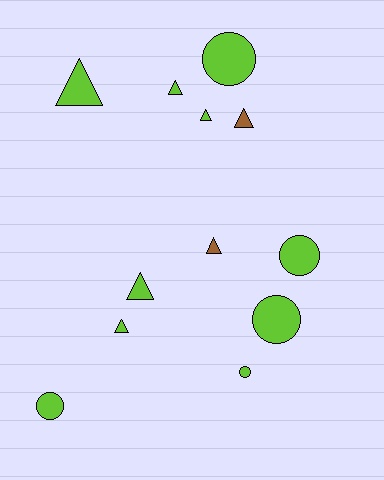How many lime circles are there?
There are 5 lime circles.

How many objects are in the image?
There are 12 objects.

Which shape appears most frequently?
Triangle, with 7 objects.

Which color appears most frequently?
Lime, with 10 objects.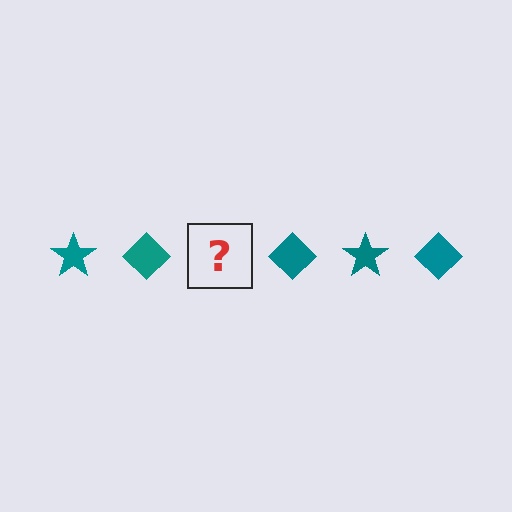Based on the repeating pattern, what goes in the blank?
The blank should be a teal star.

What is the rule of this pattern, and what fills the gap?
The rule is that the pattern cycles through star, diamond shapes in teal. The gap should be filled with a teal star.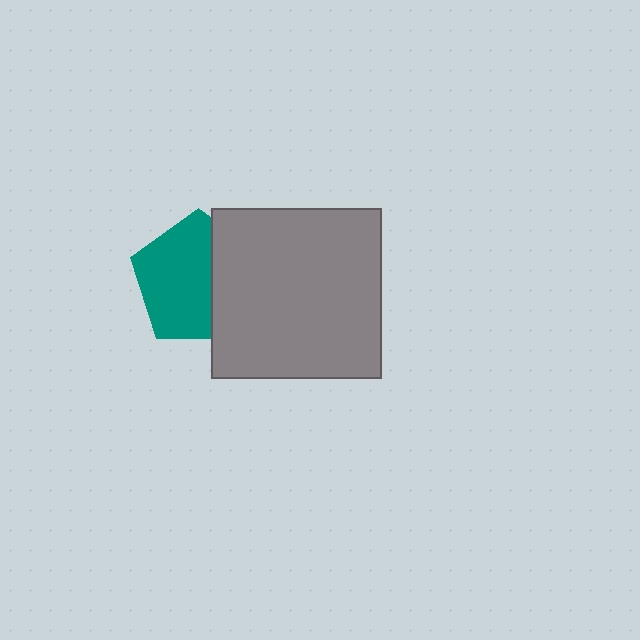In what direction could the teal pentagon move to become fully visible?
The teal pentagon could move left. That would shift it out from behind the gray square entirely.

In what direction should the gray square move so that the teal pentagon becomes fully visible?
The gray square should move right. That is the shortest direction to clear the overlap and leave the teal pentagon fully visible.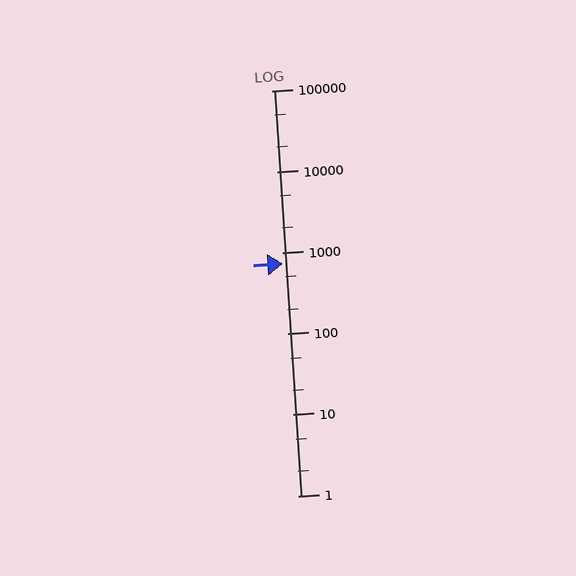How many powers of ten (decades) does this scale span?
The scale spans 5 decades, from 1 to 100000.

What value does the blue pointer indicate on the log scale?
The pointer indicates approximately 720.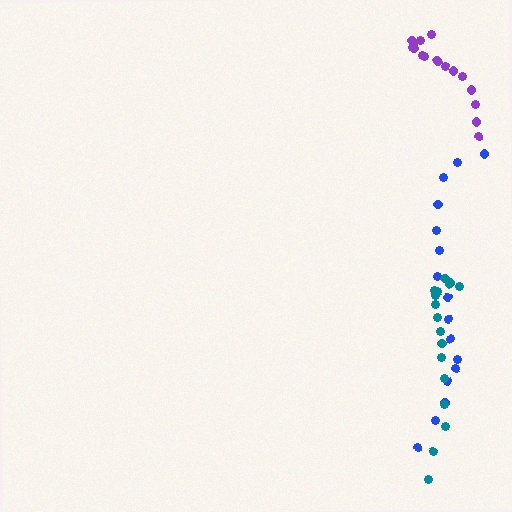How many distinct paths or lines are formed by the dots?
There are 3 distinct paths.